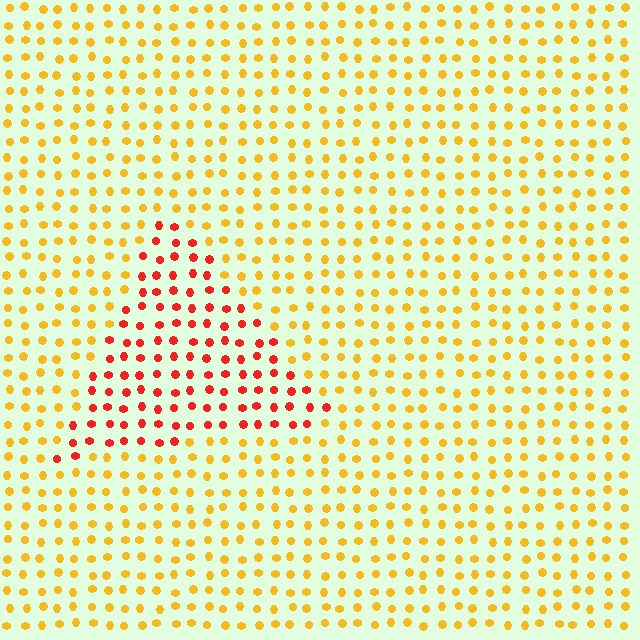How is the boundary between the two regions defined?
The boundary is defined purely by a slight shift in hue (about 44 degrees). Spacing, size, and orientation are identical on both sides.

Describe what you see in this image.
The image is filled with small yellow elements in a uniform arrangement. A triangle-shaped region is visible where the elements are tinted to a slightly different hue, forming a subtle color boundary.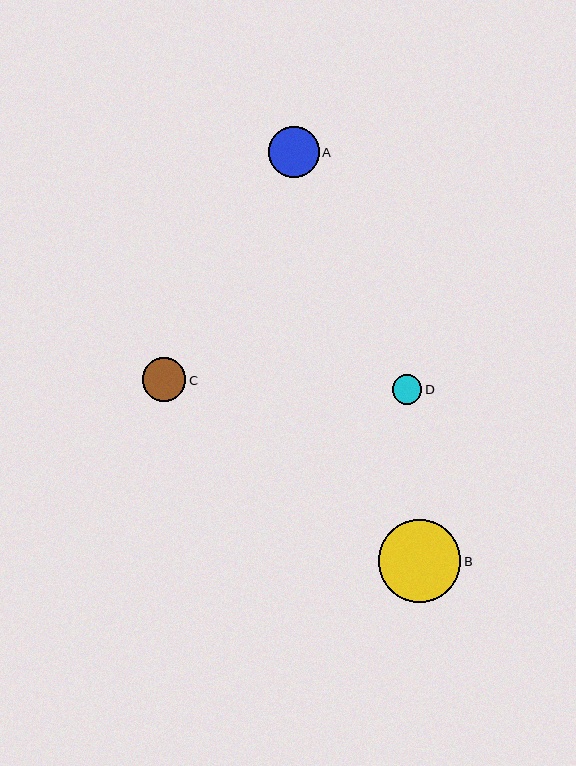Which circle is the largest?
Circle B is the largest with a size of approximately 83 pixels.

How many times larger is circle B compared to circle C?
Circle B is approximately 1.9 times the size of circle C.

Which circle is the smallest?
Circle D is the smallest with a size of approximately 30 pixels.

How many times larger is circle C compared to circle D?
Circle C is approximately 1.5 times the size of circle D.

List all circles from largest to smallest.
From largest to smallest: B, A, C, D.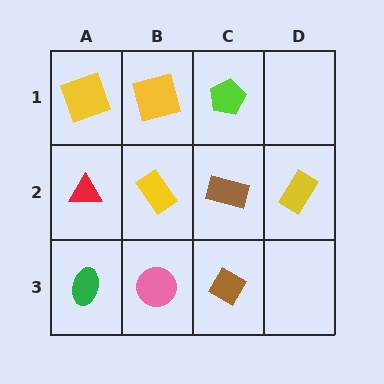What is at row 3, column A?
A green ellipse.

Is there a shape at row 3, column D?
No, that cell is empty.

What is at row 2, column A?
A red triangle.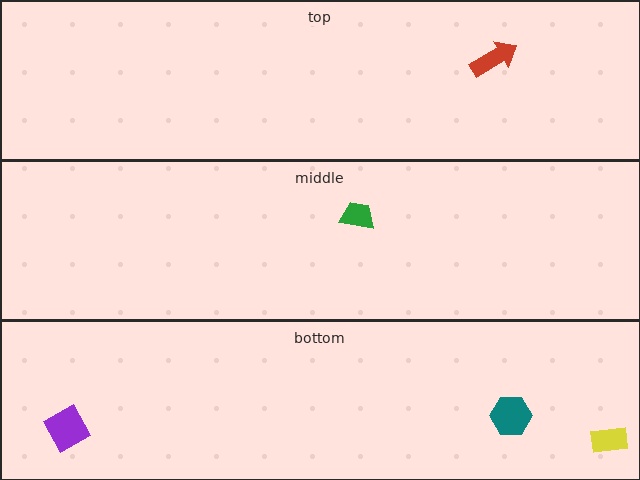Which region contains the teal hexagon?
The bottom region.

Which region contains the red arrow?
The top region.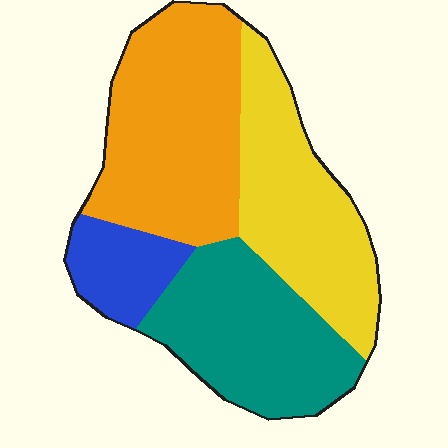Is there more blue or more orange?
Orange.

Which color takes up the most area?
Orange, at roughly 35%.